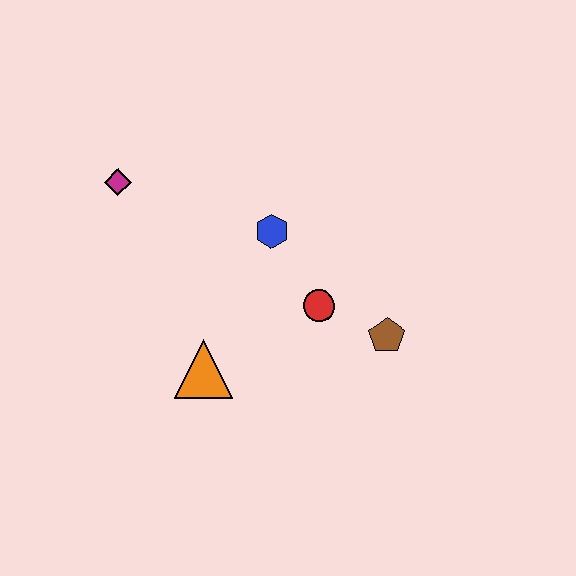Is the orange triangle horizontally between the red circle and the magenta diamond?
Yes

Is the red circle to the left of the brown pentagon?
Yes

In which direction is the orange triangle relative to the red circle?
The orange triangle is to the left of the red circle.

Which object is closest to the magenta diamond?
The blue hexagon is closest to the magenta diamond.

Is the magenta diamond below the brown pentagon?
No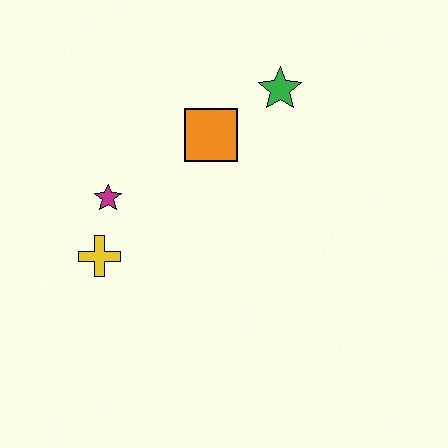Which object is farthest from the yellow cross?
The green star is farthest from the yellow cross.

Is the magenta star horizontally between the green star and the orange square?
No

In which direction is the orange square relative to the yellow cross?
The orange square is above the yellow cross.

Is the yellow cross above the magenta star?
No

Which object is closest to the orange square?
The green star is closest to the orange square.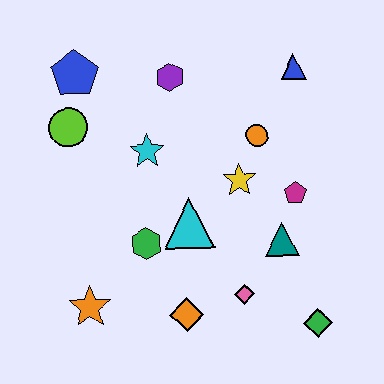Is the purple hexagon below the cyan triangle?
No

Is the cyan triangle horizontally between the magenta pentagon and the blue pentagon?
Yes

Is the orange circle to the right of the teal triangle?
No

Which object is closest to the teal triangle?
The magenta pentagon is closest to the teal triangle.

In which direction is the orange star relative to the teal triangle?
The orange star is to the left of the teal triangle.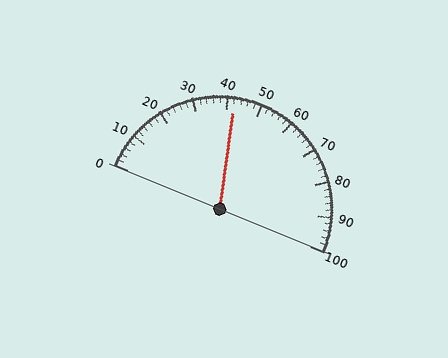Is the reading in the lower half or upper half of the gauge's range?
The reading is in the lower half of the range (0 to 100).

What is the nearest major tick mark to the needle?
The nearest major tick mark is 40.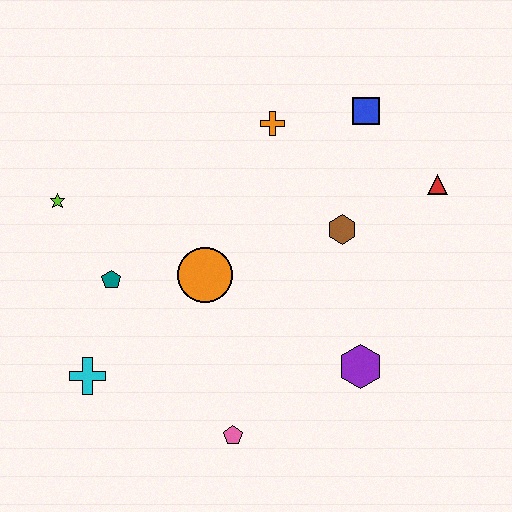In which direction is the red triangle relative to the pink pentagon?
The red triangle is above the pink pentagon.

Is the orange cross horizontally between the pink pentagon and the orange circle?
No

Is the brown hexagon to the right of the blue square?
No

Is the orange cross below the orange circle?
No